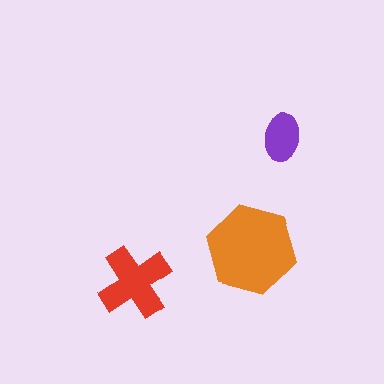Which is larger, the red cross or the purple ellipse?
The red cross.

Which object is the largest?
The orange hexagon.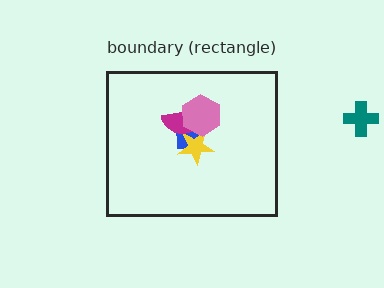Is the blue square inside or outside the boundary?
Inside.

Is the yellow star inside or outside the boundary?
Inside.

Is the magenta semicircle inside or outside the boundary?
Inside.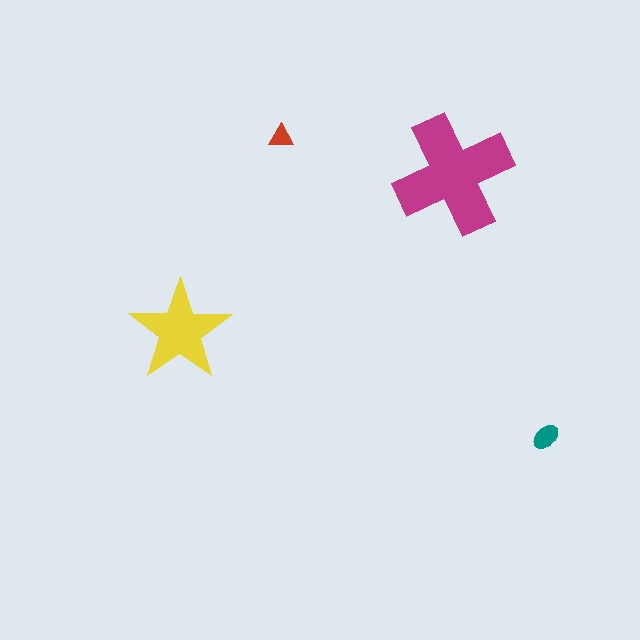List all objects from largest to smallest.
The magenta cross, the yellow star, the teal ellipse, the red triangle.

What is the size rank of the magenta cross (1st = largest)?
1st.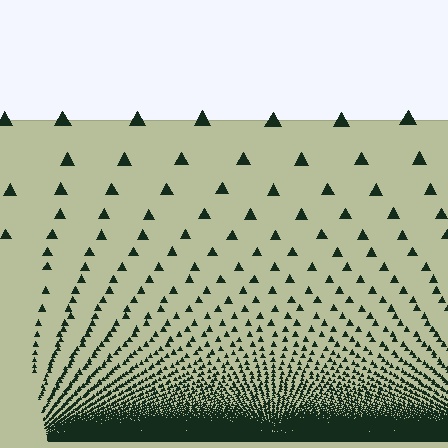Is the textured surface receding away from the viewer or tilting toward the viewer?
The surface appears to tilt toward the viewer. Texture elements get larger and sparser toward the top.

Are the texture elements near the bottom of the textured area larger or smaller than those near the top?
Smaller. The gradient is inverted — elements near the bottom are smaller and denser.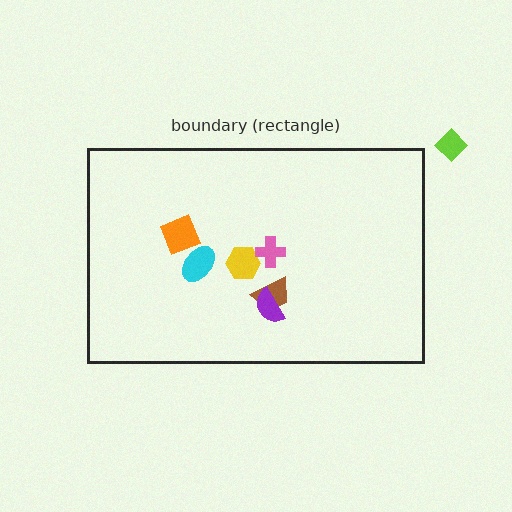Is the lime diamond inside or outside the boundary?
Outside.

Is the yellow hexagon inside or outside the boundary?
Inside.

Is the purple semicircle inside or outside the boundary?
Inside.